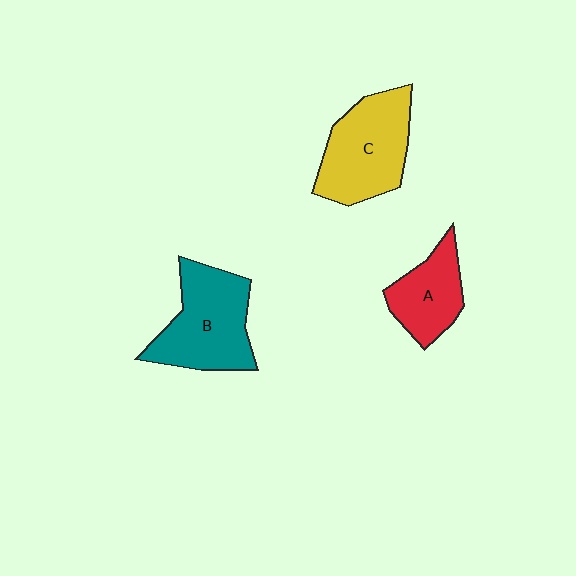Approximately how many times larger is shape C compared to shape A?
Approximately 1.5 times.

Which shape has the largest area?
Shape B (teal).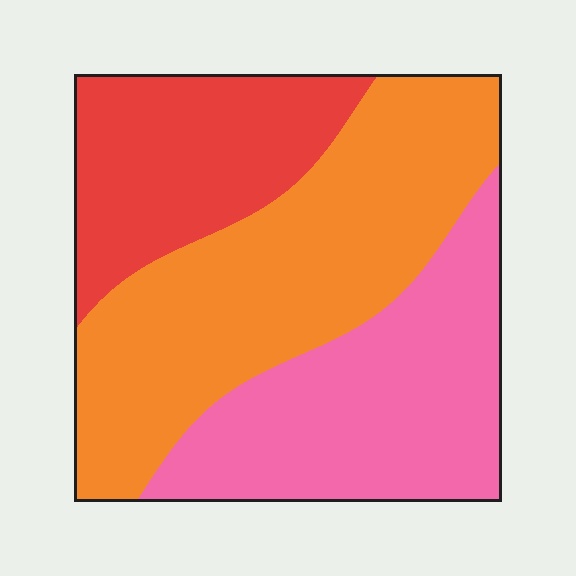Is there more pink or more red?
Pink.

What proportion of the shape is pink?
Pink covers roughly 35% of the shape.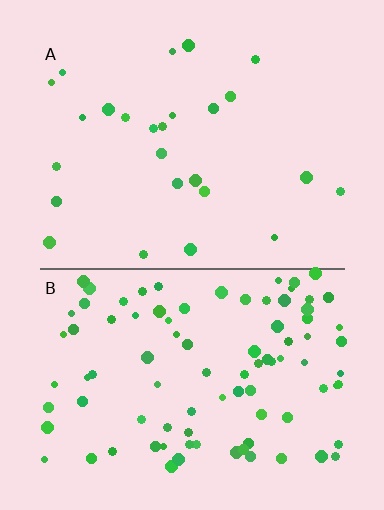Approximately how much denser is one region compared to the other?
Approximately 3.7× — region B over region A.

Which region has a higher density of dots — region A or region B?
B (the bottom).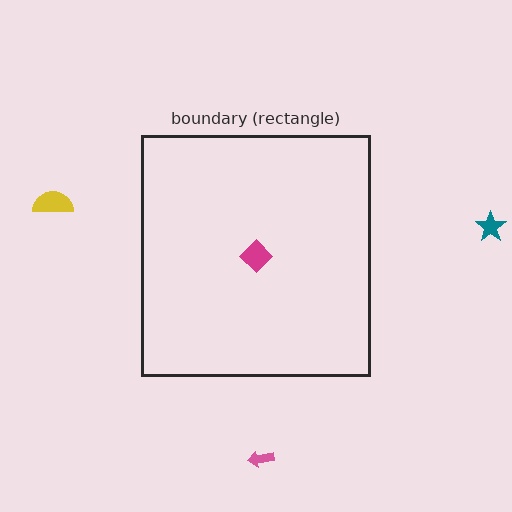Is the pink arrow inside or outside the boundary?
Outside.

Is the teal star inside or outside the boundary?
Outside.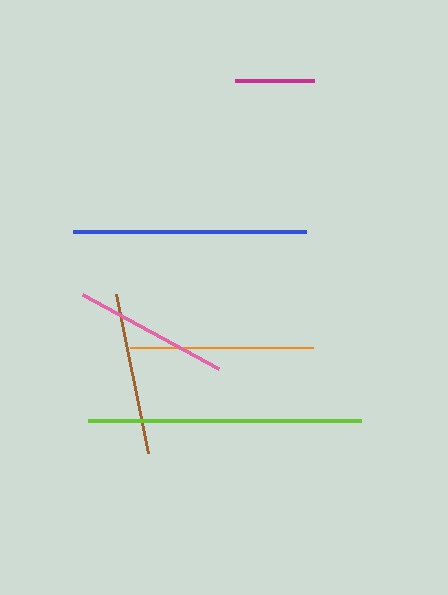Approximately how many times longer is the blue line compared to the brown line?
The blue line is approximately 1.4 times the length of the brown line.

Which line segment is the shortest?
The magenta line is the shortest at approximately 79 pixels.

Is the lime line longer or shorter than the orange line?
The lime line is longer than the orange line.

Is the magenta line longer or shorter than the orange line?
The orange line is longer than the magenta line.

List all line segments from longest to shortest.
From longest to shortest: lime, blue, orange, brown, pink, magenta.